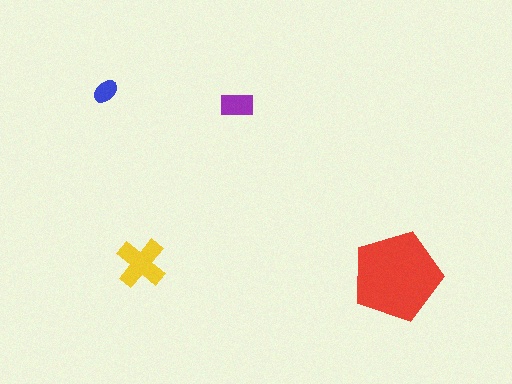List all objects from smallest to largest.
The blue ellipse, the purple rectangle, the yellow cross, the red pentagon.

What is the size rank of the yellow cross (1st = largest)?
2nd.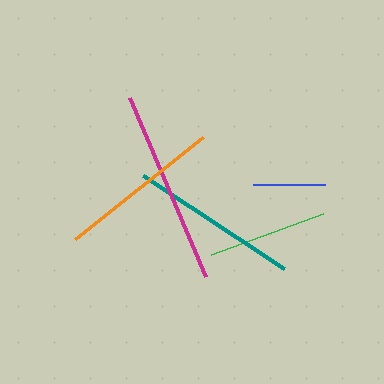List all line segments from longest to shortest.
From longest to shortest: magenta, teal, orange, green, blue.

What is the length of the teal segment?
The teal segment is approximately 170 pixels long.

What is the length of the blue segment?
The blue segment is approximately 72 pixels long.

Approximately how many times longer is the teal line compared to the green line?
The teal line is approximately 1.4 times the length of the green line.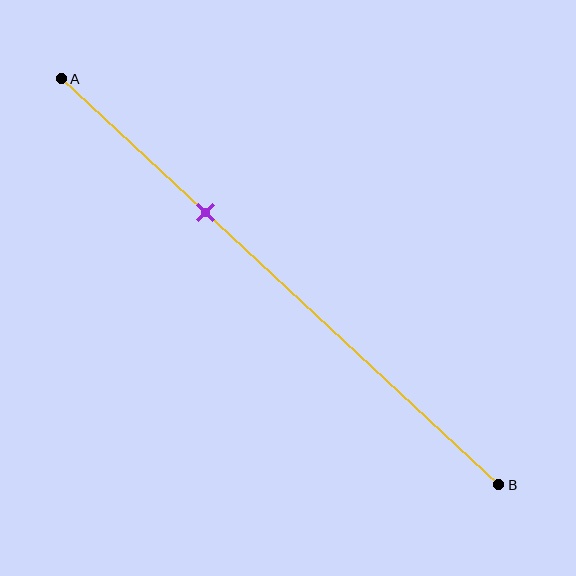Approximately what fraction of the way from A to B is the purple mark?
The purple mark is approximately 35% of the way from A to B.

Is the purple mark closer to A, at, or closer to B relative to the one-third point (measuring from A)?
The purple mark is approximately at the one-third point of segment AB.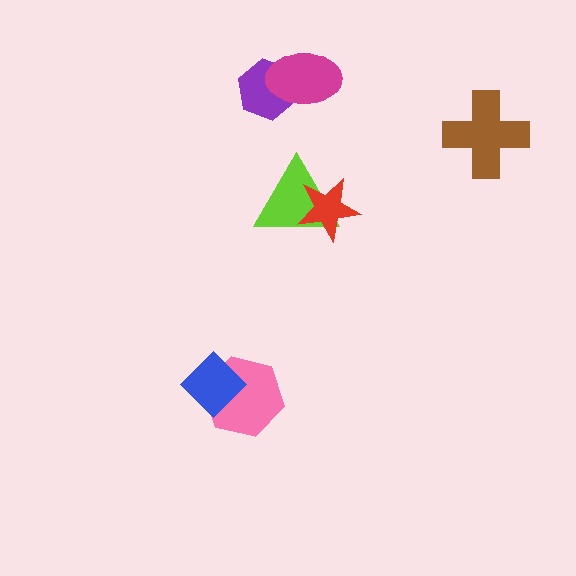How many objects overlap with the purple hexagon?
1 object overlaps with the purple hexagon.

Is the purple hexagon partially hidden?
Yes, it is partially covered by another shape.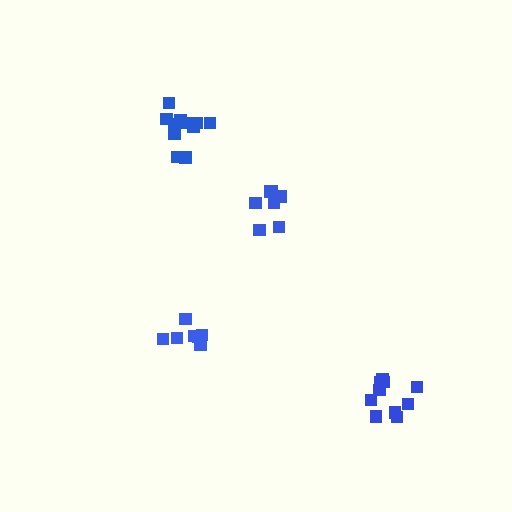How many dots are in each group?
Group 1: 7 dots, Group 2: 10 dots, Group 3: 7 dots, Group 4: 12 dots (36 total).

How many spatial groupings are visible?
There are 4 spatial groupings.